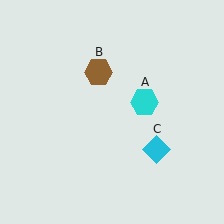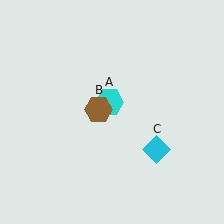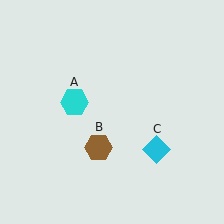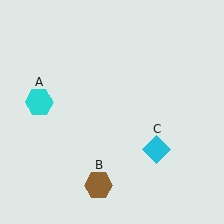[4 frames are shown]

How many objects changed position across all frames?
2 objects changed position: cyan hexagon (object A), brown hexagon (object B).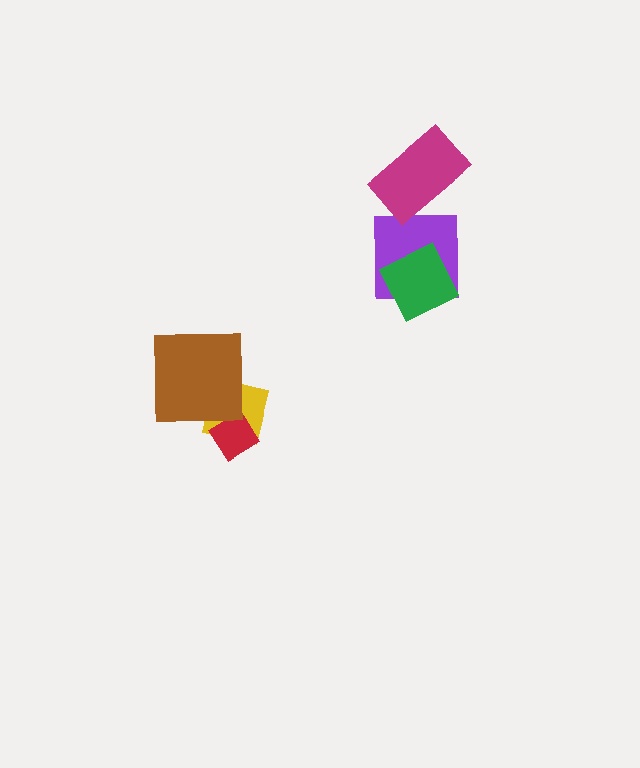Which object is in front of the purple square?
The green square is in front of the purple square.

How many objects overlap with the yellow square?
2 objects overlap with the yellow square.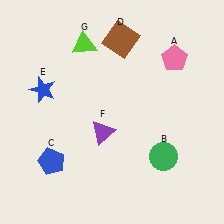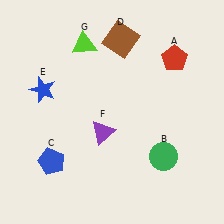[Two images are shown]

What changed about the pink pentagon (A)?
In Image 1, A is pink. In Image 2, it changed to red.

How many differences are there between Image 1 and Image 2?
There is 1 difference between the two images.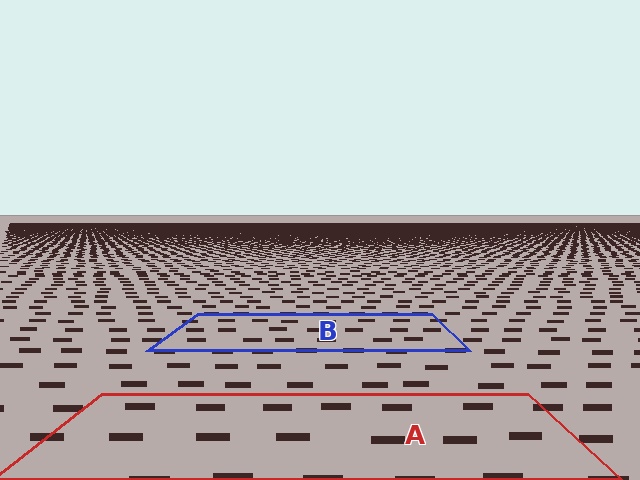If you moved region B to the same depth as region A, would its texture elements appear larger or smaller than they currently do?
They would appear larger. At a closer depth, the same texture elements are projected at a bigger on-screen size.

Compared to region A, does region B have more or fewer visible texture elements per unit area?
Region B has more texture elements per unit area — they are packed more densely because it is farther away.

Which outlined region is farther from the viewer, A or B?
Region B is farther from the viewer — the texture elements inside it appear smaller and more densely packed.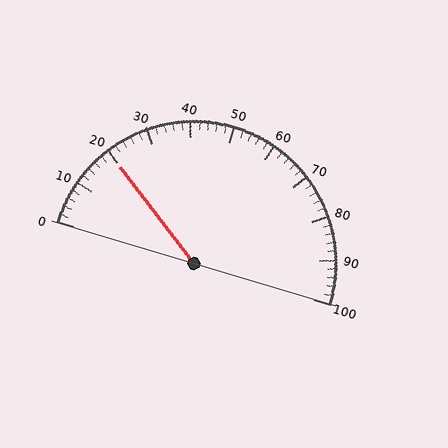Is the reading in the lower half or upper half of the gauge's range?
The reading is in the lower half of the range (0 to 100).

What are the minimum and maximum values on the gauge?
The gauge ranges from 0 to 100.